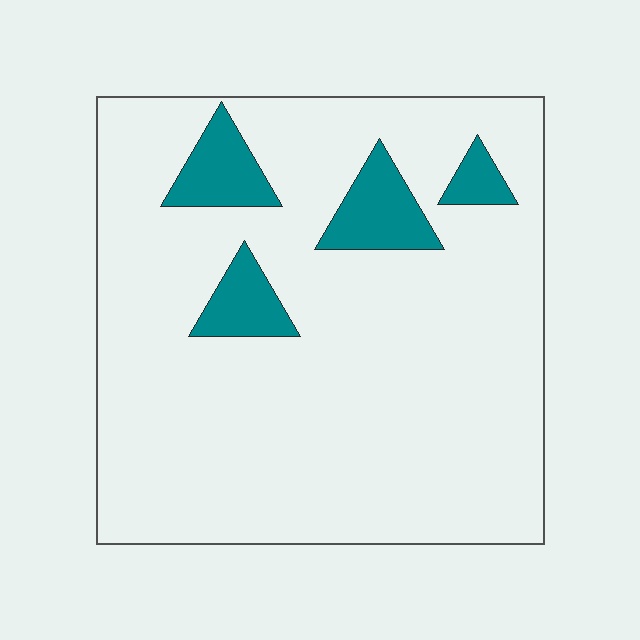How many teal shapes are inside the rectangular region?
4.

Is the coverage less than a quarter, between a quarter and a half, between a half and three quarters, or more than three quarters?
Less than a quarter.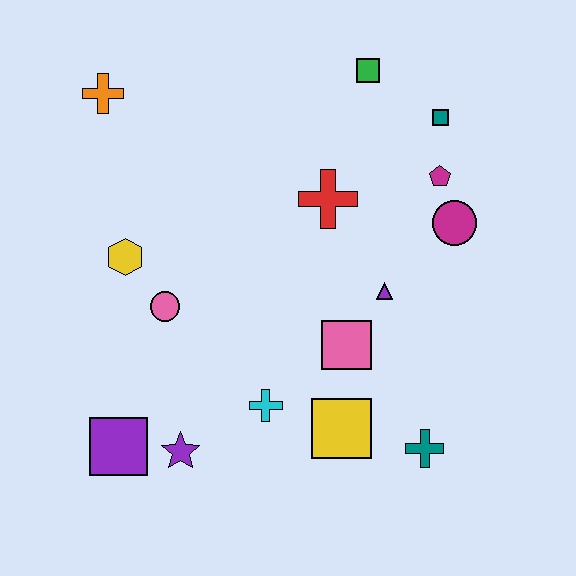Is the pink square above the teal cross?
Yes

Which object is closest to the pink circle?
The yellow hexagon is closest to the pink circle.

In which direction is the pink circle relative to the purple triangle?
The pink circle is to the left of the purple triangle.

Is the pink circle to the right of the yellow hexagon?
Yes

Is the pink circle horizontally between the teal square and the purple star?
No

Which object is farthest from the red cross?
The purple square is farthest from the red cross.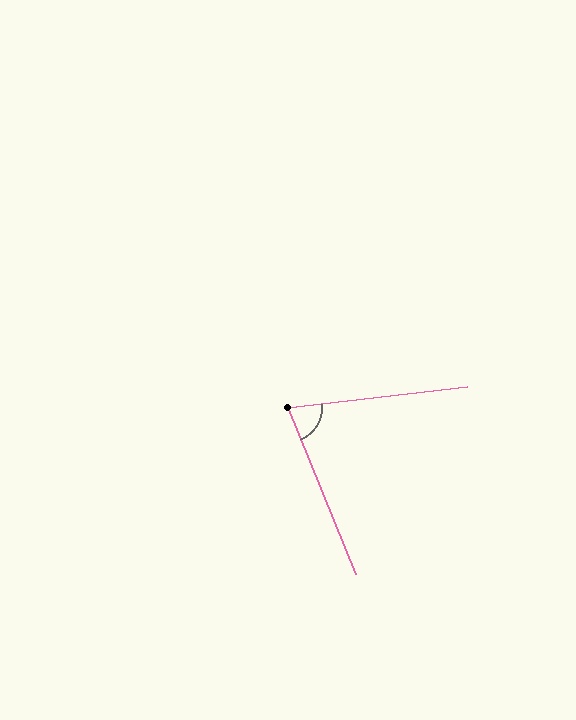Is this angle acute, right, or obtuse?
It is acute.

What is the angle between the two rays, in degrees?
Approximately 75 degrees.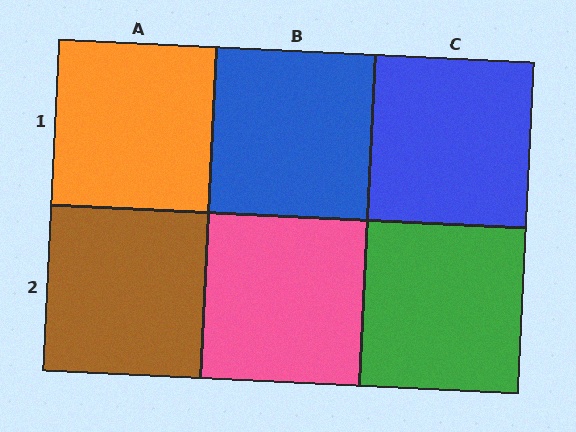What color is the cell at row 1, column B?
Blue.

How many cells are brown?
1 cell is brown.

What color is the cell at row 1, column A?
Orange.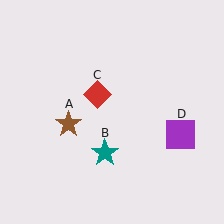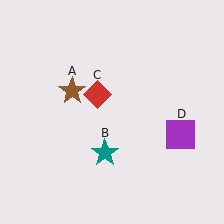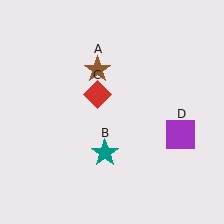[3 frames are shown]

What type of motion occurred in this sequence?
The brown star (object A) rotated clockwise around the center of the scene.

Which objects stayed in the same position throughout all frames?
Teal star (object B) and red diamond (object C) and purple square (object D) remained stationary.